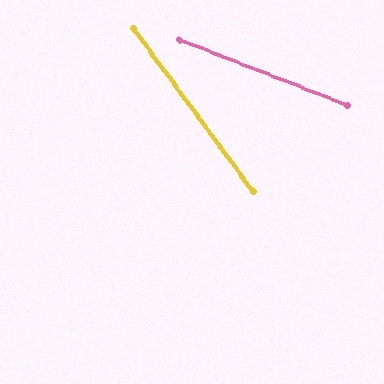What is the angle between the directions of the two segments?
Approximately 32 degrees.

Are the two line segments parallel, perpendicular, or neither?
Neither parallel nor perpendicular — they differ by about 32°.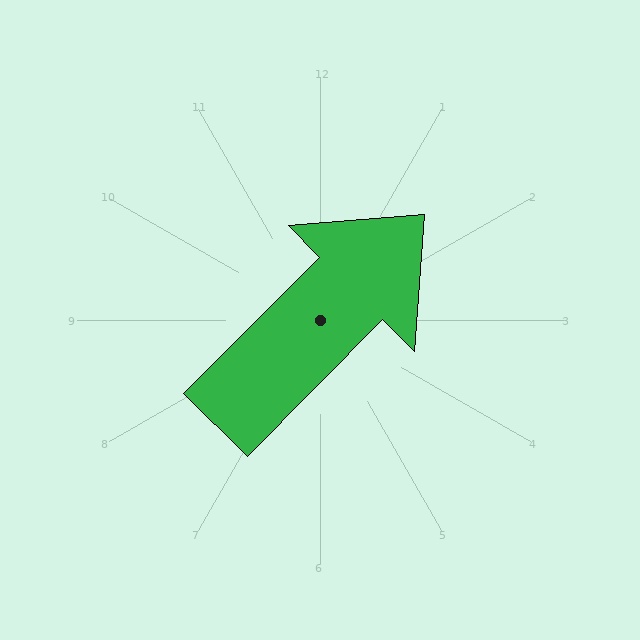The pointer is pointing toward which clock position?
Roughly 1 o'clock.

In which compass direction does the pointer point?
Northeast.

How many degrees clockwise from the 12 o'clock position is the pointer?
Approximately 45 degrees.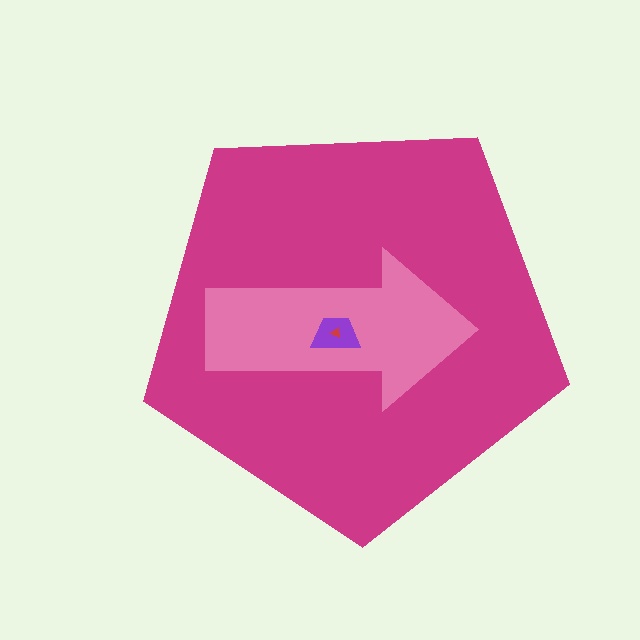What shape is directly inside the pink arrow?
The purple trapezoid.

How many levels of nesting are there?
4.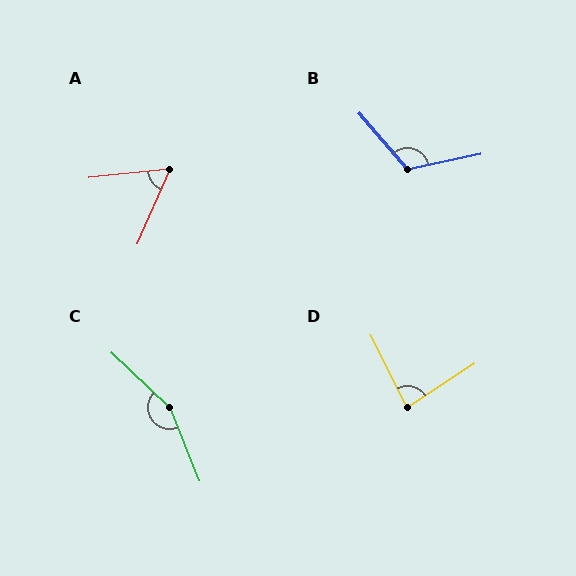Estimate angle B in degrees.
Approximately 119 degrees.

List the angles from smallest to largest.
A (60°), D (83°), B (119°), C (155°).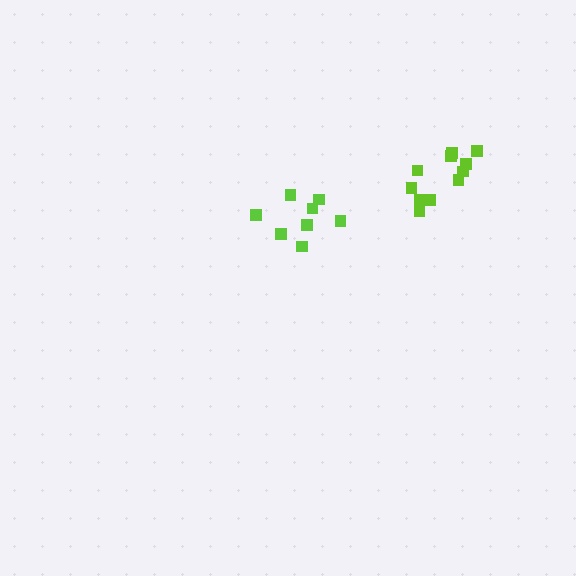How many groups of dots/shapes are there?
There are 2 groups.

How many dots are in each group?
Group 1: 11 dots, Group 2: 8 dots (19 total).